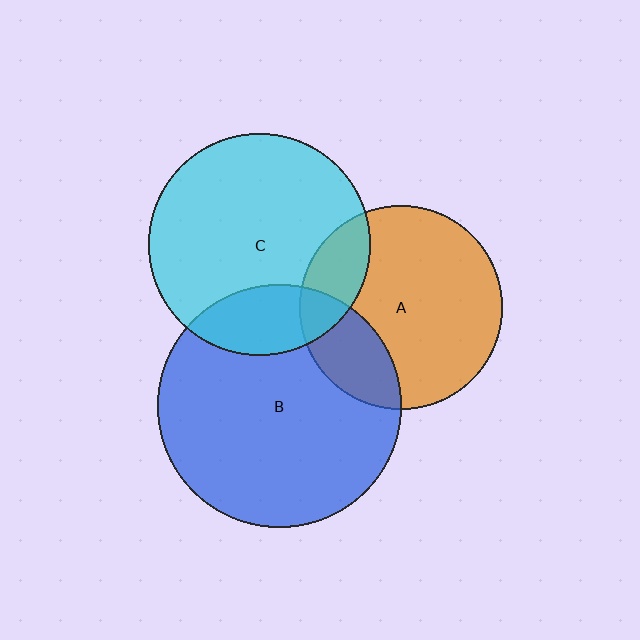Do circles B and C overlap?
Yes.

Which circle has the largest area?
Circle B (blue).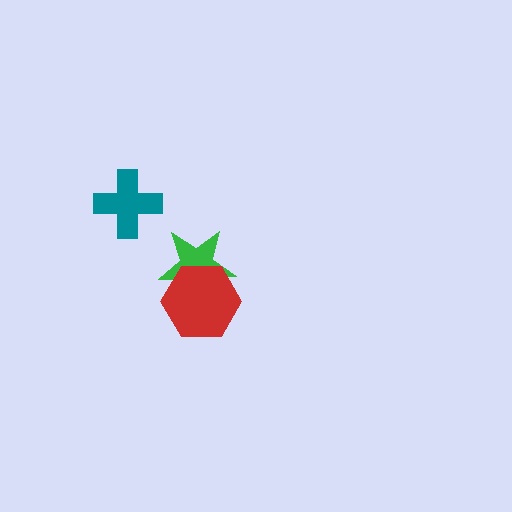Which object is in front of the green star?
The red hexagon is in front of the green star.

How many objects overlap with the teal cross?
0 objects overlap with the teal cross.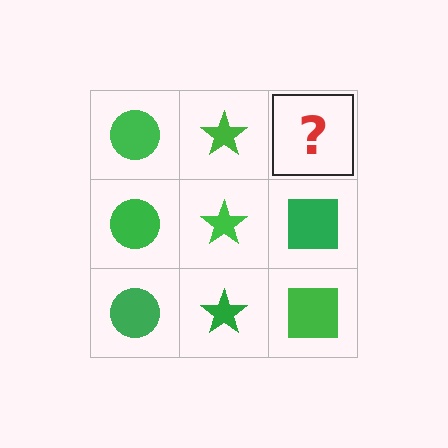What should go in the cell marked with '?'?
The missing cell should contain a green square.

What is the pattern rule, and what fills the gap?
The rule is that each column has a consistent shape. The gap should be filled with a green square.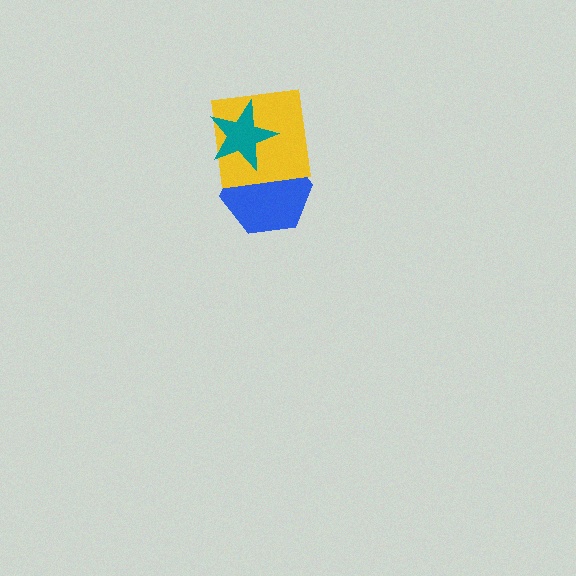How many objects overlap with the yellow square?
2 objects overlap with the yellow square.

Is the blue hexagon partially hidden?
Yes, it is partially covered by another shape.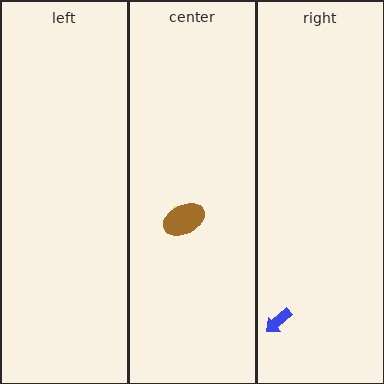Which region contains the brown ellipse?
The center region.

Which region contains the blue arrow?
The right region.